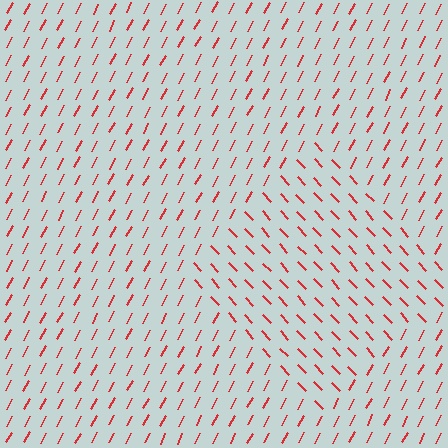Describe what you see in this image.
The image is filled with small red line segments. A diamond region in the image has lines oriented differently from the surrounding lines, creating a visible texture boundary.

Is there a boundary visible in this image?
Yes, there is a texture boundary formed by a change in line orientation.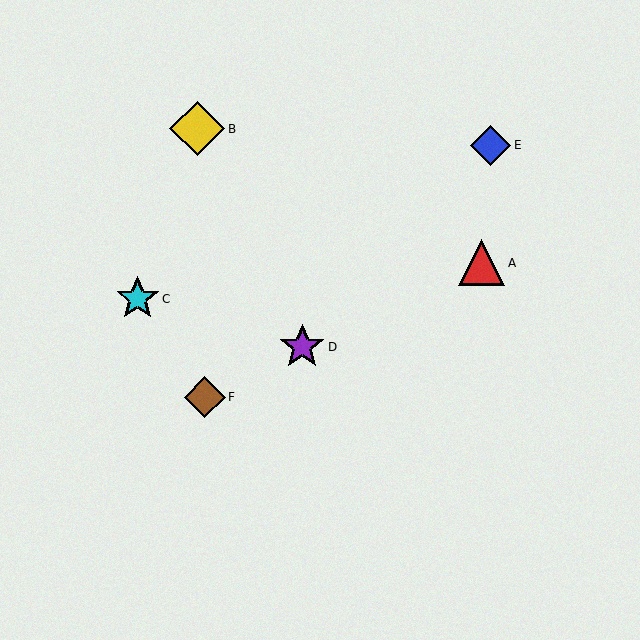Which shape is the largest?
The yellow diamond (labeled B) is the largest.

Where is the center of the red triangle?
The center of the red triangle is at (481, 263).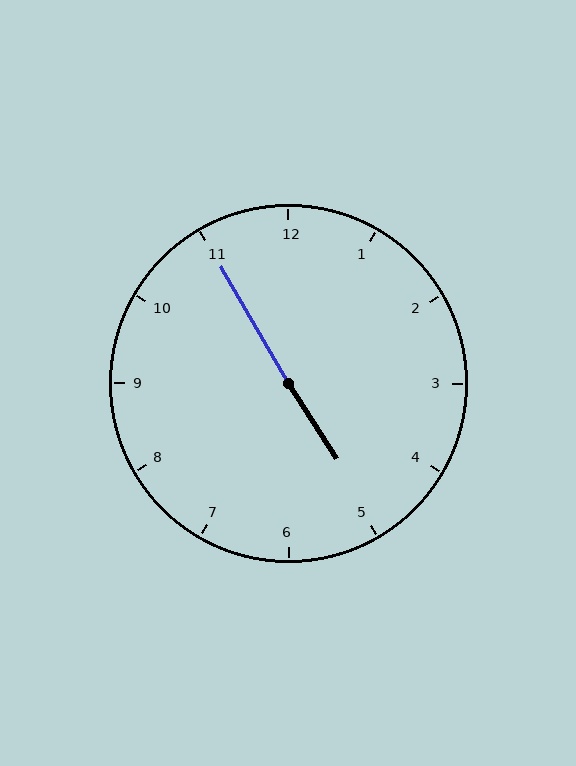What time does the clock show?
4:55.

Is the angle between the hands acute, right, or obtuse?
It is obtuse.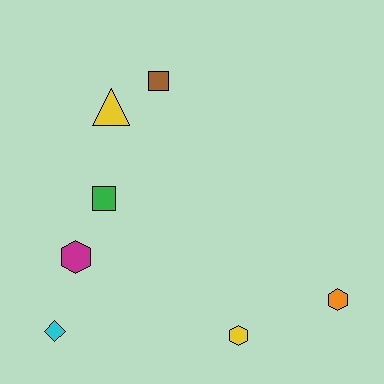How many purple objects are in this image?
There are no purple objects.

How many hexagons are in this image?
There are 3 hexagons.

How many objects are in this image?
There are 7 objects.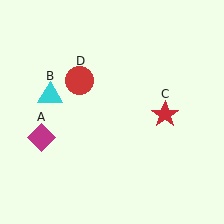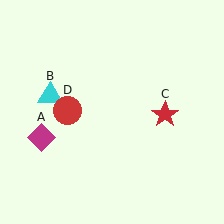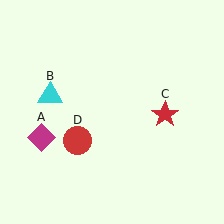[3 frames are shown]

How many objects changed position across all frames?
1 object changed position: red circle (object D).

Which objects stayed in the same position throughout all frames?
Magenta diamond (object A) and cyan triangle (object B) and red star (object C) remained stationary.